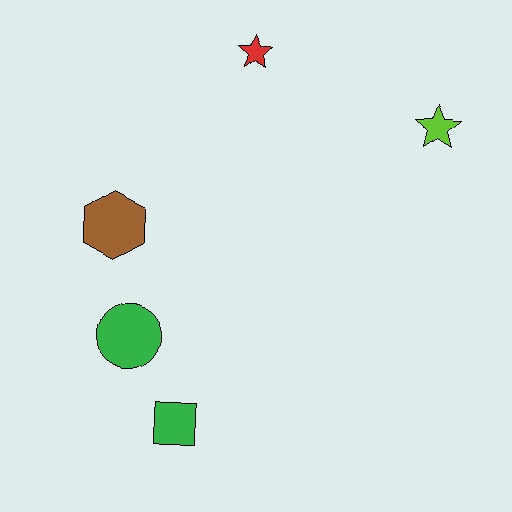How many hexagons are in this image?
There is 1 hexagon.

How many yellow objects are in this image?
There are no yellow objects.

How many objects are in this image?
There are 5 objects.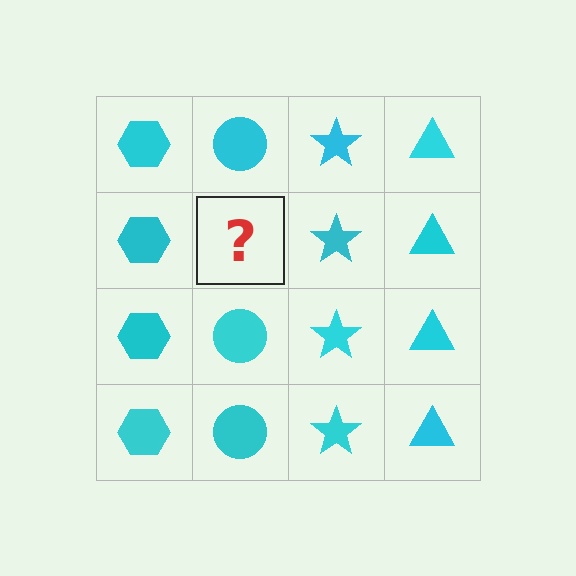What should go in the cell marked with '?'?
The missing cell should contain a cyan circle.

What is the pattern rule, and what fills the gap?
The rule is that each column has a consistent shape. The gap should be filled with a cyan circle.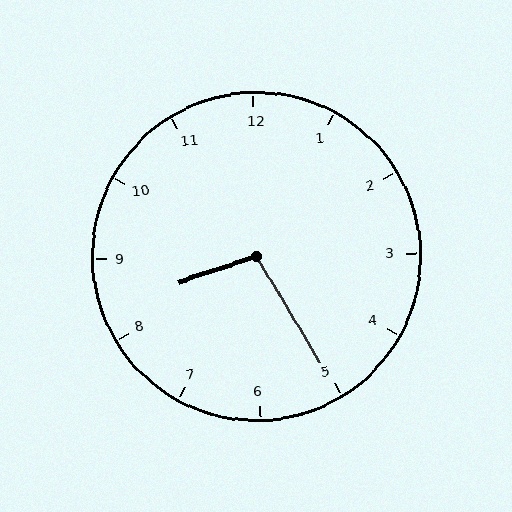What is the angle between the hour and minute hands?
Approximately 102 degrees.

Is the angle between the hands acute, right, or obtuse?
It is obtuse.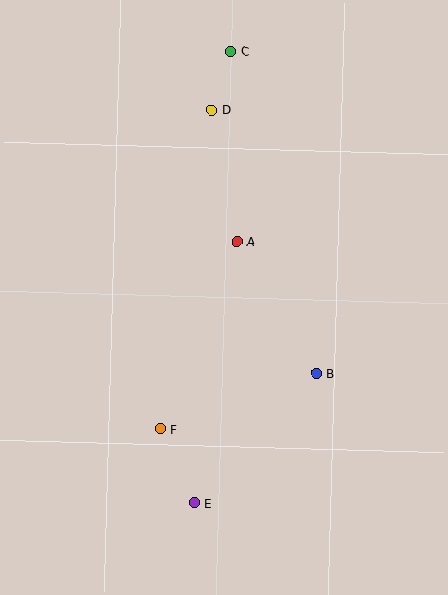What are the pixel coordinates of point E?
Point E is at (195, 503).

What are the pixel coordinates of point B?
Point B is at (316, 373).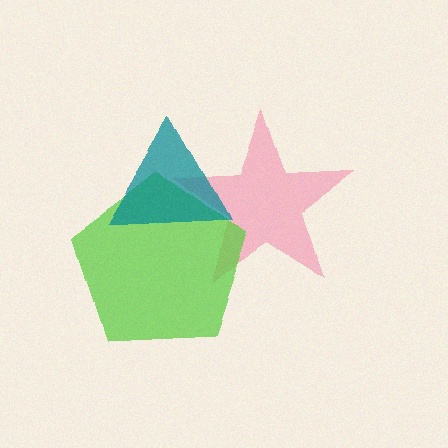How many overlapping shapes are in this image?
There are 3 overlapping shapes in the image.